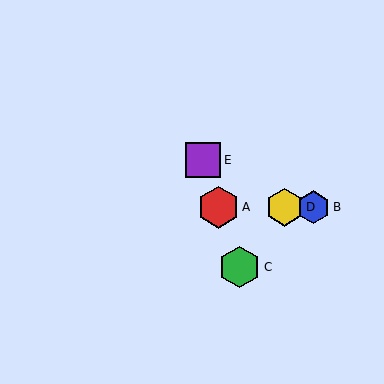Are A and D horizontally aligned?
Yes, both are at y≈207.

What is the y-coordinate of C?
Object C is at y≈267.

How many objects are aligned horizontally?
3 objects (A, B, D) are aligned horizontally.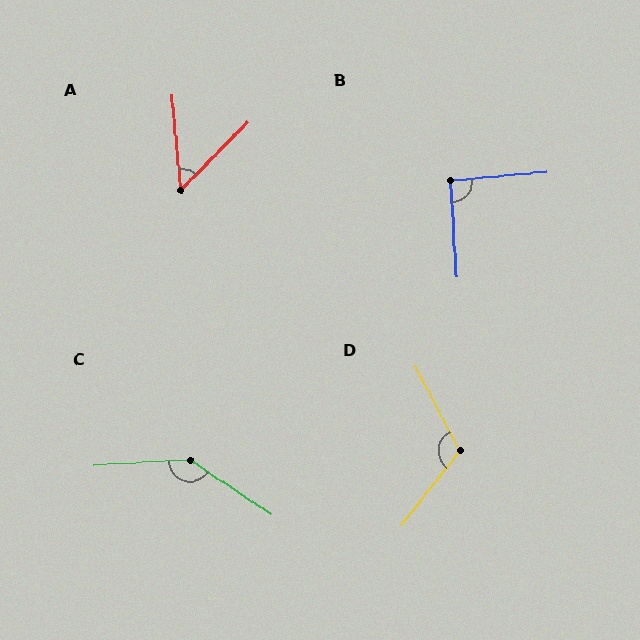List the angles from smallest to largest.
A (50°), B (92°), D (115°), C (143°).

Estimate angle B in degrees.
Approximately 92 degrees.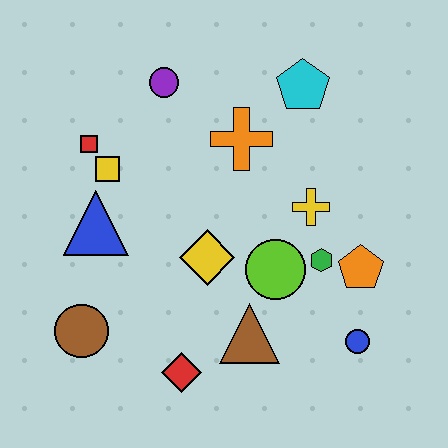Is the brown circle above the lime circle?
No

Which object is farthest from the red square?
The blue circle is farthest from the red square.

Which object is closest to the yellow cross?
The green hexagon is closest to the yellow cross.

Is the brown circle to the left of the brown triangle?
Yes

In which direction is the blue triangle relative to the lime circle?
The blue triangle is to the left of the lime circle.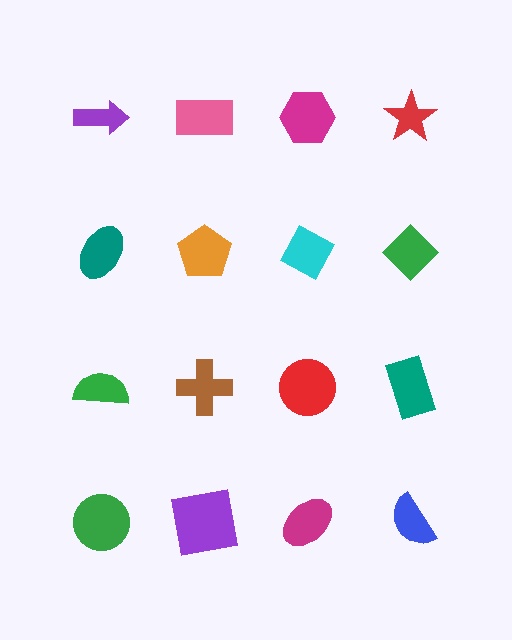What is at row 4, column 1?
A green circle.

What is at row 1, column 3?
A magenta hexagon.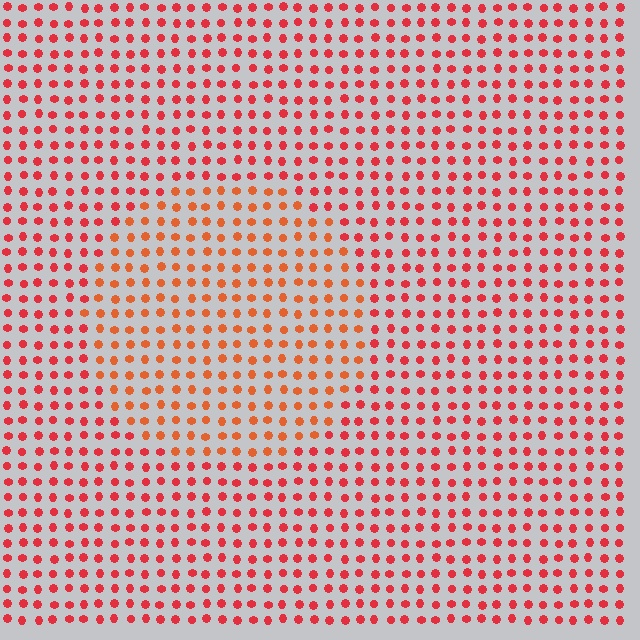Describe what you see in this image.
The image is filled with small red elements in a uniform arrangement. A circle-shaped region is visible where the elements are tinted to a slightly different hue, forming a subtle color boundary.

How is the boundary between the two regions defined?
The boundary is defined purely by a slight shift in hue (about 23 degrees). Spacing, size, and orientation are identical on both sides.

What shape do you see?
I see a circle.